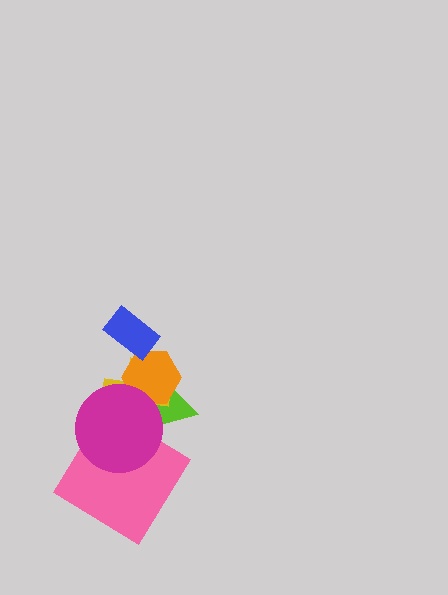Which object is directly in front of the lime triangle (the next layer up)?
The pink diamond is directly in front of the lime triangle.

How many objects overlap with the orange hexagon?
4 objects overlap with the orange hexagon.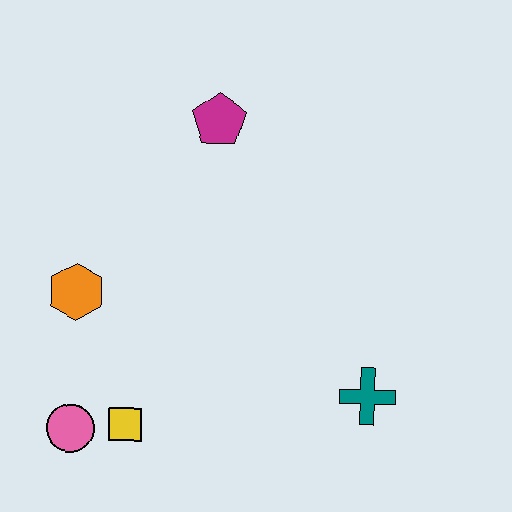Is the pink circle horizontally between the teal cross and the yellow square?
No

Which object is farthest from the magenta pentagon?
The pink circle is farthest from the magenta pentagon.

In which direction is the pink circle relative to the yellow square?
The pink circle is to the left of the yellow square.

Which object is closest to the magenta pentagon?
The orange hexagon is closest to the magenta pentagon.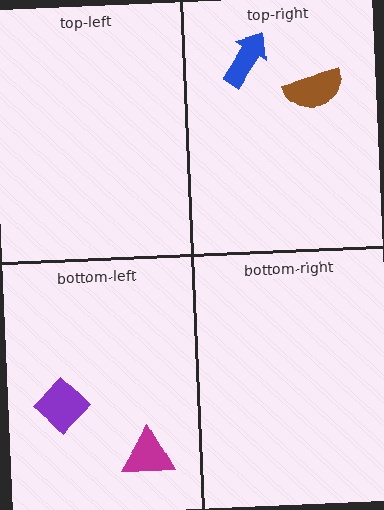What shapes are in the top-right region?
The brown semicircle, the blue arrow.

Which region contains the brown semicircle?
The top-right region.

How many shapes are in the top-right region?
2.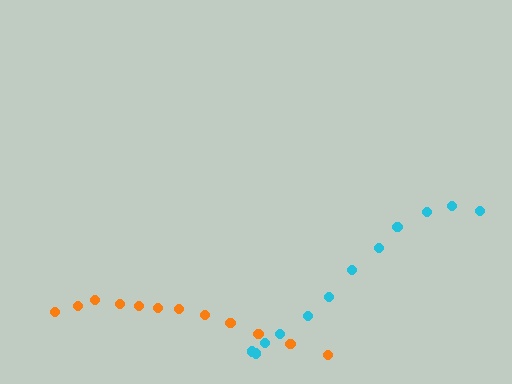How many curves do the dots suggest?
There are 2 distinct paths.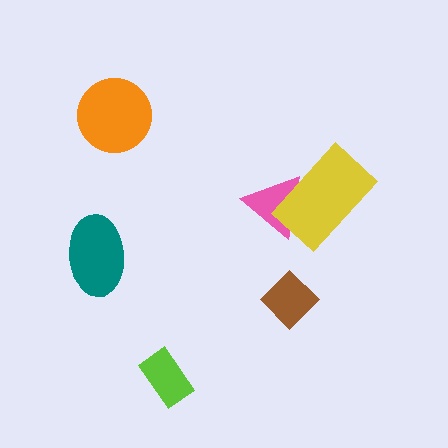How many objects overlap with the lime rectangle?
0 objects overlap with the lime rectangle.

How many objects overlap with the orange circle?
0 objects overlap with the orange circle.